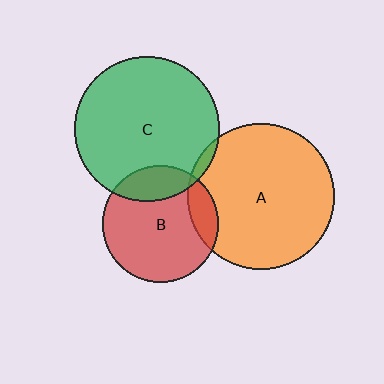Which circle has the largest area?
Circle A (orange).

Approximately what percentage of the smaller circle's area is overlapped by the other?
Approximately 5%.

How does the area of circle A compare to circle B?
Approximately 1.6 times.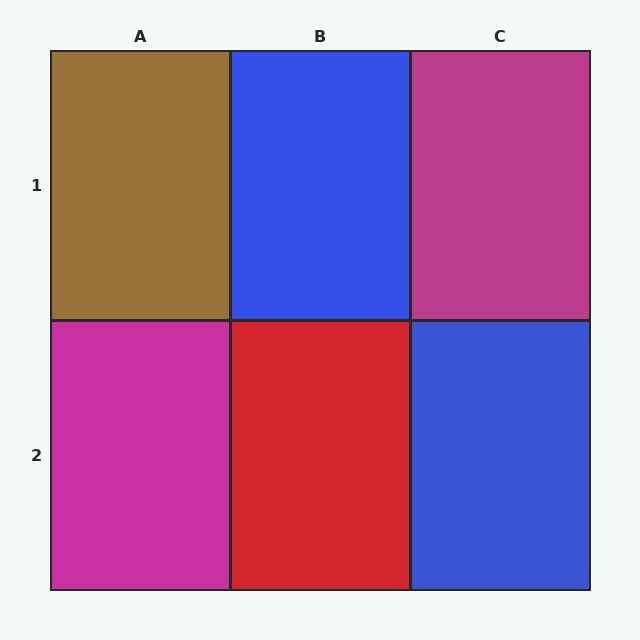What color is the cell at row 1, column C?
Magenta.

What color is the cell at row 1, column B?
Blue.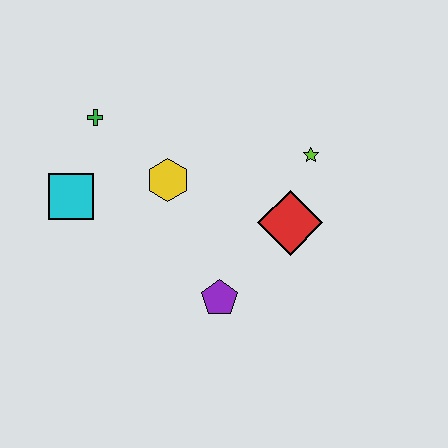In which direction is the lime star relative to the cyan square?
The lime star is to the right of the cyan square.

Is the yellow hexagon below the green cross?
Yes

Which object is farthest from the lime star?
The cyan square is farthest from the lime star.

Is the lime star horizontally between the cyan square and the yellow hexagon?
No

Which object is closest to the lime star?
The red diamond is closest to the lime star.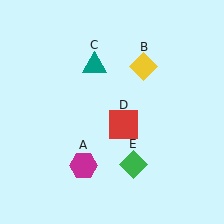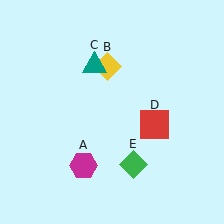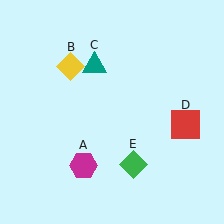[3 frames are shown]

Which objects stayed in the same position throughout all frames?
Magenta hexagon (object A) and teal triangle (object C) and green diamond (object E) remained stationary.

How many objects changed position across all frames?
2 objects changed position: yellow diamond (object B), red square (object D).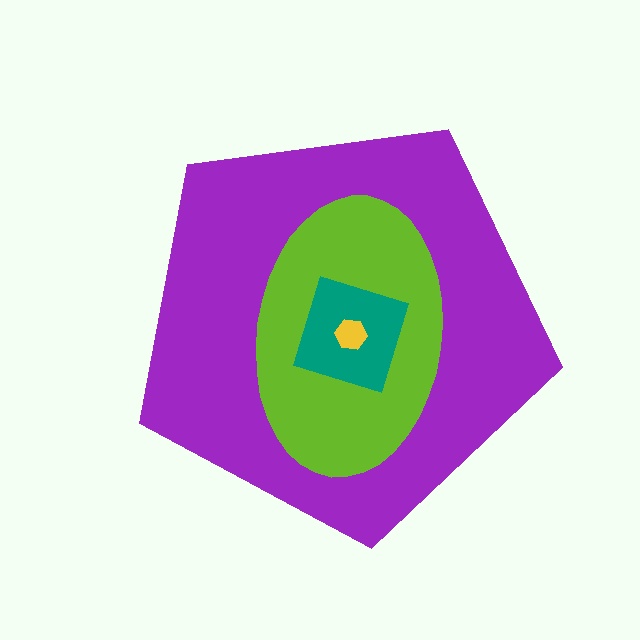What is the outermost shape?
The purple pentagon.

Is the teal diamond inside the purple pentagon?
Yes.